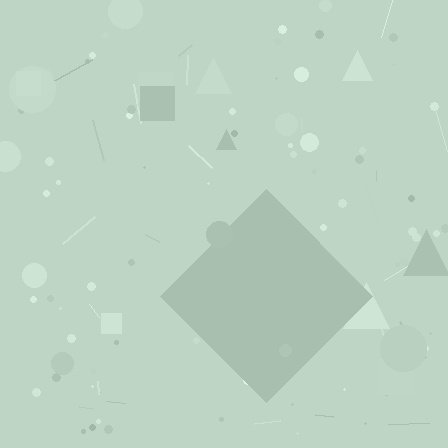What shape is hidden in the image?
A diamond is hidden in the image.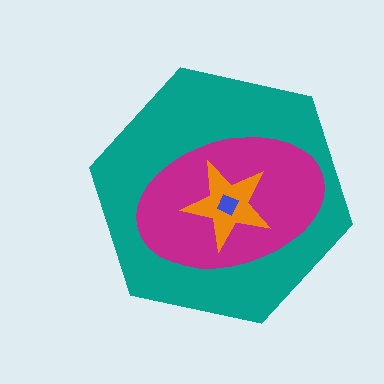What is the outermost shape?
The teal hexagon.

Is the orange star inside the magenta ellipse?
Yes.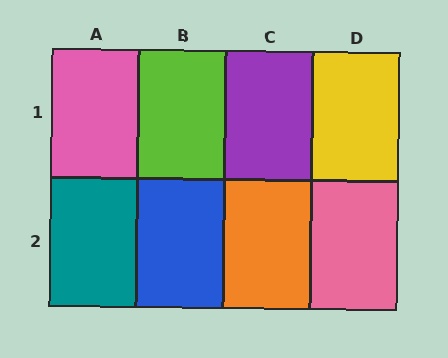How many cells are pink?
2 cells are pink.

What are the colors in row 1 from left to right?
Pink, lime, purple, yellow.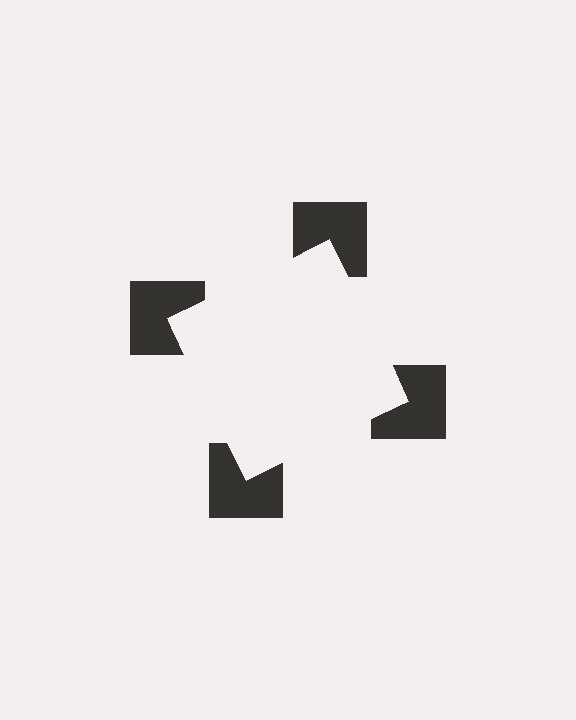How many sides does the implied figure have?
4 sides.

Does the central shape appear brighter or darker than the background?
It typically appears slightly brighter than the background, even though no actual brightness change is drawn.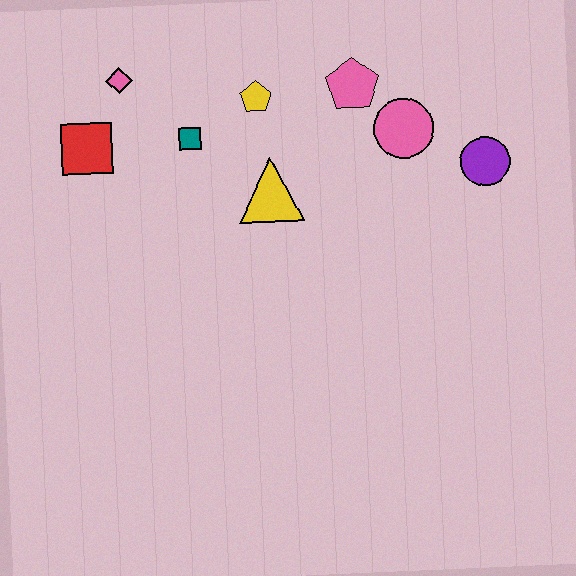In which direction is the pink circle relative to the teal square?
The pink circle is to the right of the teal square.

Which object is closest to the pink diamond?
The red square is closest to the pink diamond.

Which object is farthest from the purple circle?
The red square is farthest from the purple circle.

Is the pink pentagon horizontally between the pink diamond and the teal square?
No